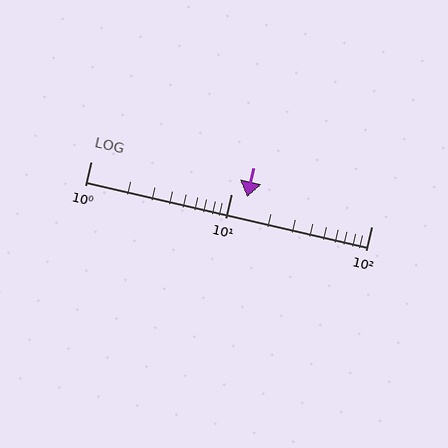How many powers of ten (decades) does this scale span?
The scale spans 2 decades, from 1 to 100.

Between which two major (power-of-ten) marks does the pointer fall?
The pointer is between 10 and 100.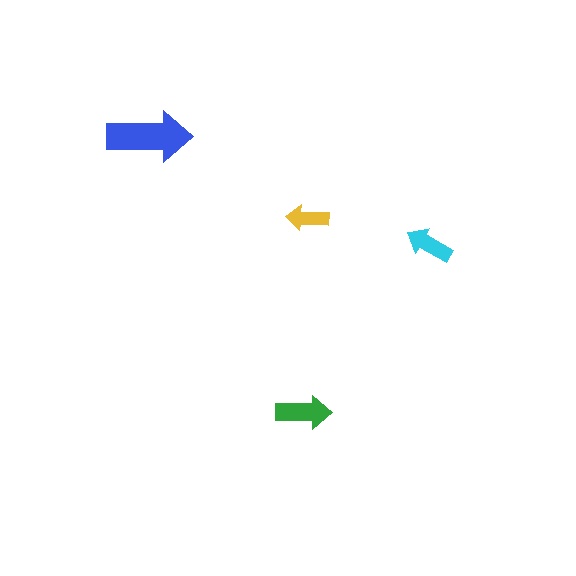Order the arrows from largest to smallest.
the blue one, the green one, the cyan one, the yellow one.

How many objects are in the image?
There are 4 objects in the image.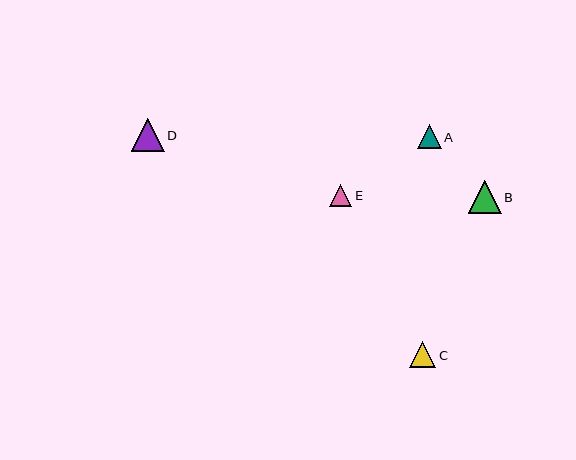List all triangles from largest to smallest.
From largest to smallest: D, B, C, A, E.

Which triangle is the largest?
Triangle D is the largest with a size of approximately 33 pixels.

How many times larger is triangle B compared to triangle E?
Triangle B is approximately 1.5 times the size of triangle E.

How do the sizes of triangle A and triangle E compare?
Triangle A and triangle E are approximately the same size.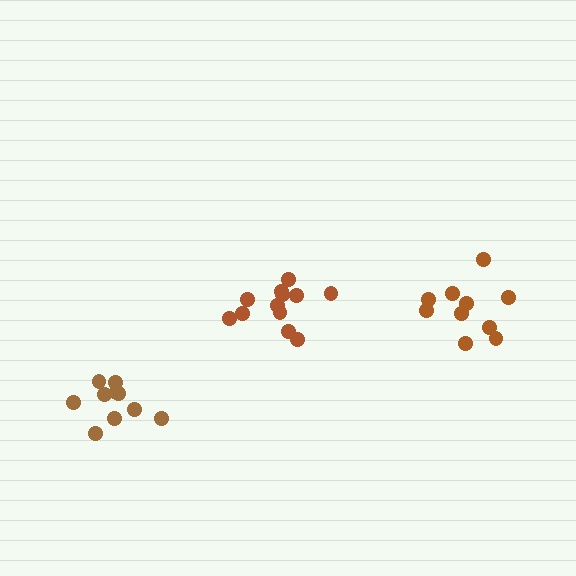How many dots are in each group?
Group 1: 12 dots, Group 2: 10 dots, Group 3: 10 dots (32 total).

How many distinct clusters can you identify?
There are 3 distinct clusters.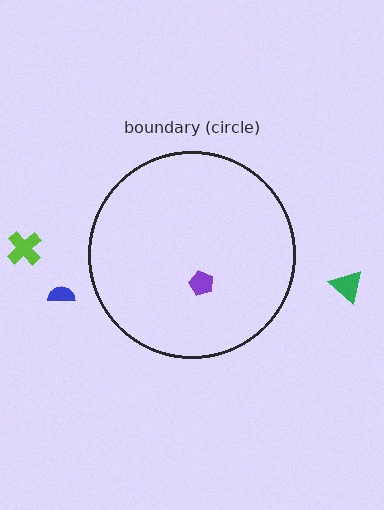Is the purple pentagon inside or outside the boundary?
Inside.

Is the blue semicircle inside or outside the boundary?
Outside.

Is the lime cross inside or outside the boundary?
Outside.